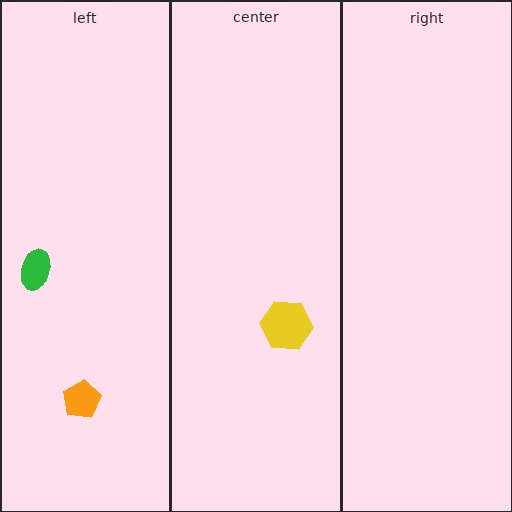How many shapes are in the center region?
1.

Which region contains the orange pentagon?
The left region.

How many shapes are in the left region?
2.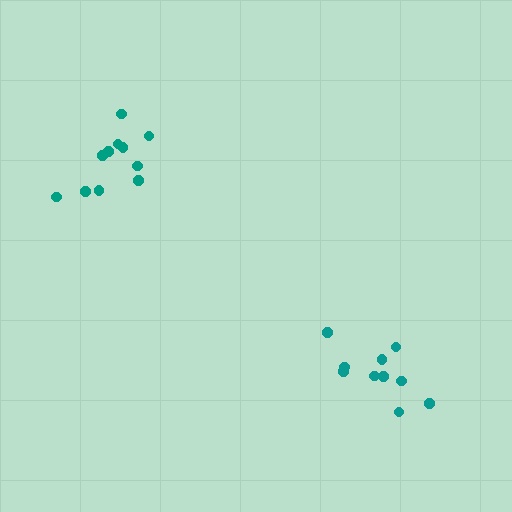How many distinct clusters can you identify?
There are 2 distinct clusters.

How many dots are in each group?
Group 1: 11 dots, Group 2: 10 dots (21 total).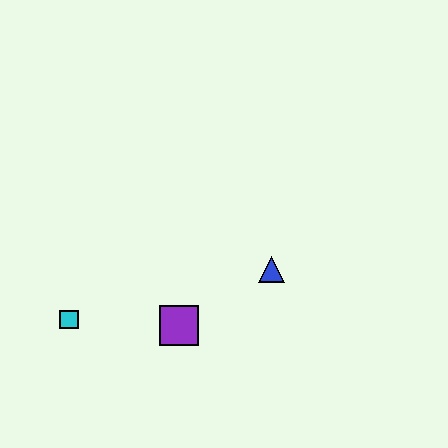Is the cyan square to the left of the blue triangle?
Yes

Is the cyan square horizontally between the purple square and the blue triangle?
No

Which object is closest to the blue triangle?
The purple square is closest to the blue triangle.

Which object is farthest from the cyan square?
The blue triangle is farthest from the cyan square.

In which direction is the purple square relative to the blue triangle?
The purple square is to the left of the blue triangle.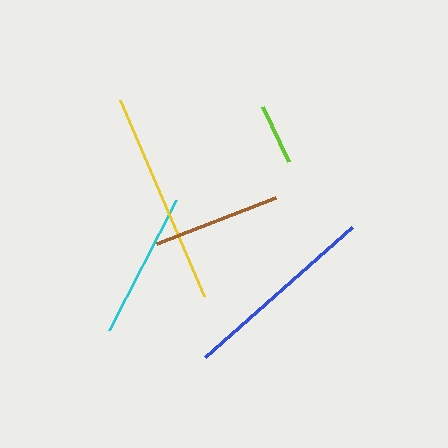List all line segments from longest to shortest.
From longest to shortest: yellow, blue, cyan, brown, lime.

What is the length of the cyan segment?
The cyan segment is approximately 145 pixels long.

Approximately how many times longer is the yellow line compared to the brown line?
The yellow line is approximately 1.7 times the length of the brown line.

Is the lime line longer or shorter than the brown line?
The brown line is longer than the lime line.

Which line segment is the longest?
The yellow line is the longest at approximately 214 pixels.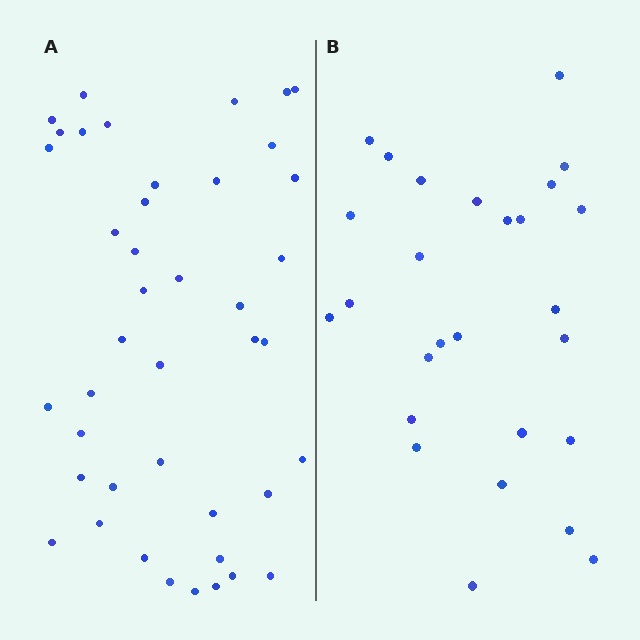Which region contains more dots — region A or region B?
Region A (the left region) has more dots.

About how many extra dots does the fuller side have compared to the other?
Region A has approximately 15 more dots than region B.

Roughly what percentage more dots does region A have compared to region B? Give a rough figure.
About 55% more.